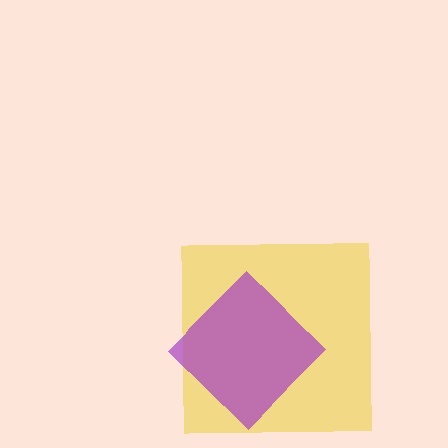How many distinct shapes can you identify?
There are 2 distinct shapes: a yellow square, a purple diamond.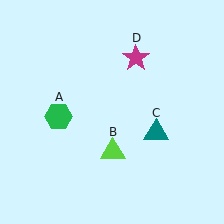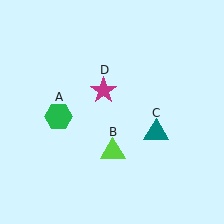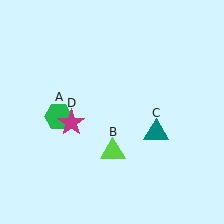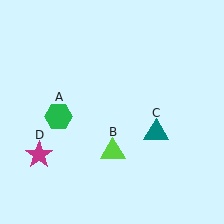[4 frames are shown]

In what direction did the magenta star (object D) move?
The magenta star (object D) moved down and to the left.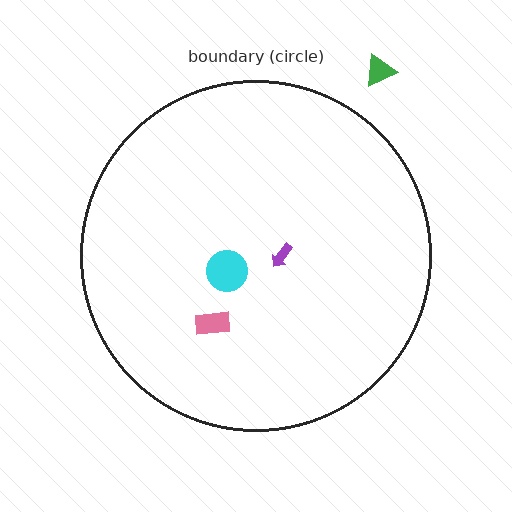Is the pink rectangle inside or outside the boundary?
Inside.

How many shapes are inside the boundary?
3 inside, 1 outside.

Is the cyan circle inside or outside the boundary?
Inside.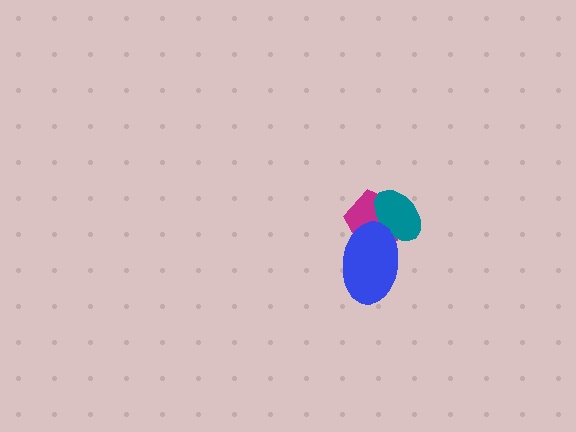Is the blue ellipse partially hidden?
No, no other shape covers it.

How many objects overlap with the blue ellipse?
2 objects overlap with the blue ellipse.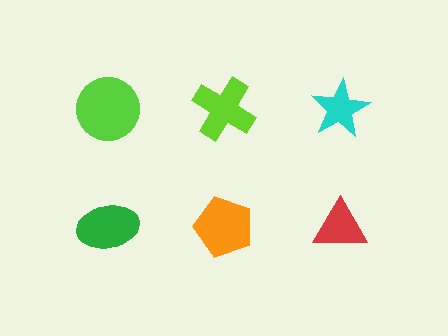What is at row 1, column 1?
A lime circle.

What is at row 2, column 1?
A green ellipse.